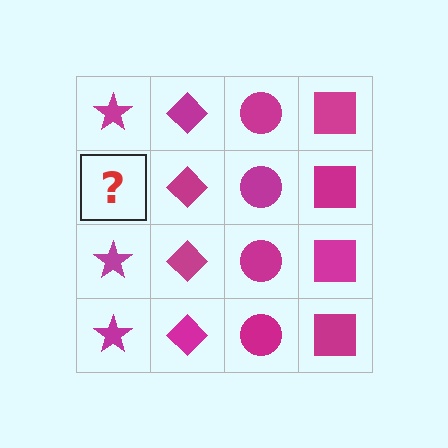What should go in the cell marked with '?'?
The missing cell should contain a magenta star.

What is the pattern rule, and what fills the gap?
The rule is that each column has a consistent shape. The gap should be filled with a magenta star.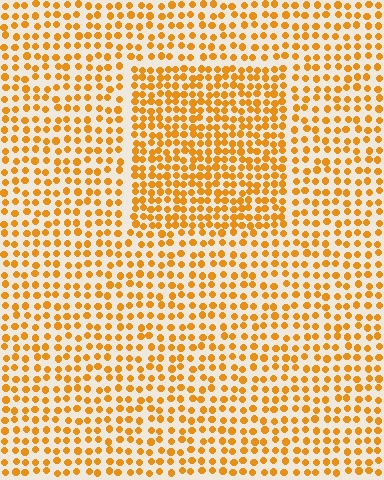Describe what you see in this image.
The image contains small orange elements arranged at two different densities. A rectangle-shaped region is visible where the elements are more densely packed than the surrounding area.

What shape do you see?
I see a rectangle.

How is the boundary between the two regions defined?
The boundary is defined by a change in element density (approximately 1.6x ratio). All elements are the same color, size, and shape.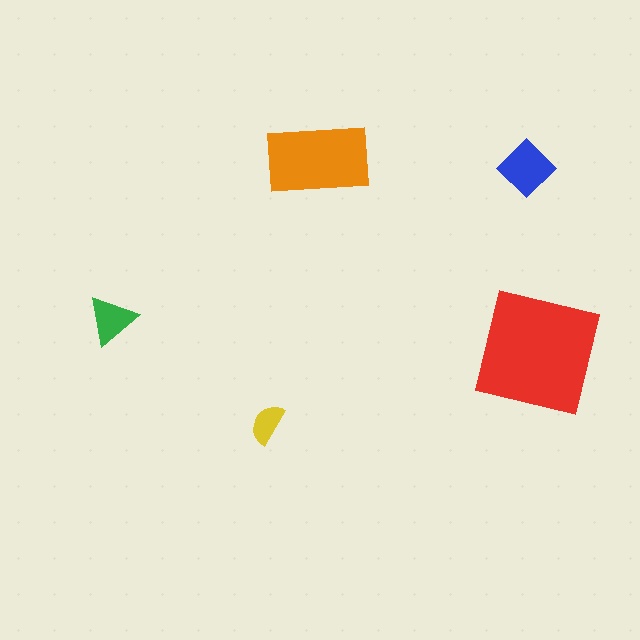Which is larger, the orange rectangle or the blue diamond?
The orange rectangle.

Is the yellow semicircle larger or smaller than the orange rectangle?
Smaller.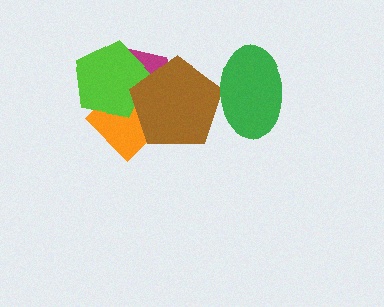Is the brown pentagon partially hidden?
Yes, it is partially covered by another shape.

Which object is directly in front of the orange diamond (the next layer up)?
The lime pentagon is directly in front of the orange diamond.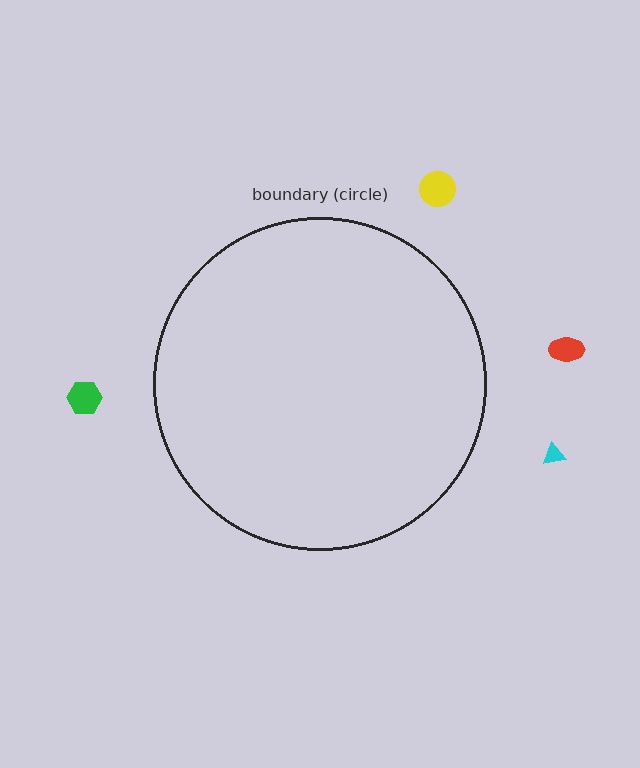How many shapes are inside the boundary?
0 inside, 4 outside.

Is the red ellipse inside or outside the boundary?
Outside.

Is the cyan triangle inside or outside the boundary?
Outside.